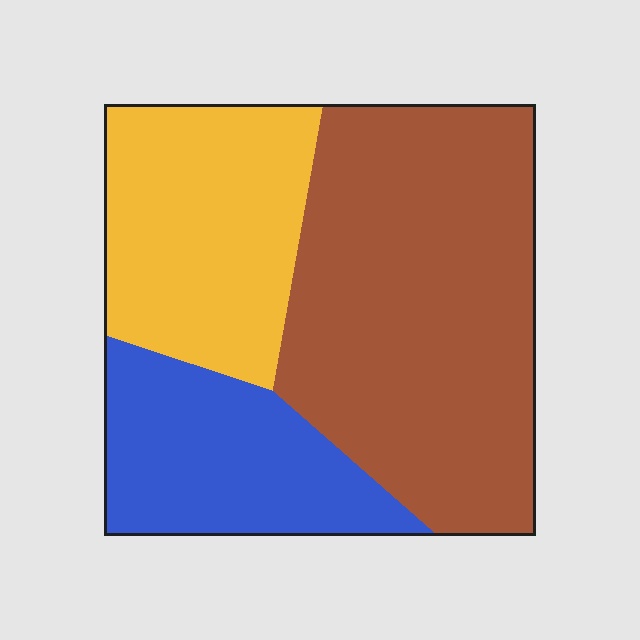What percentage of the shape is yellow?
Yellow takes up between a quarter and a half of the shape.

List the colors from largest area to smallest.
From largest to smallest: brown, yellow, blue.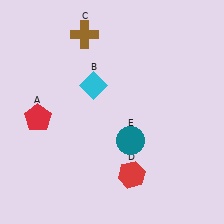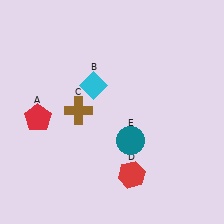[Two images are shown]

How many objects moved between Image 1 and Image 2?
1 object moved between the two images.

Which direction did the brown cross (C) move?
The brown cross (C) moved down.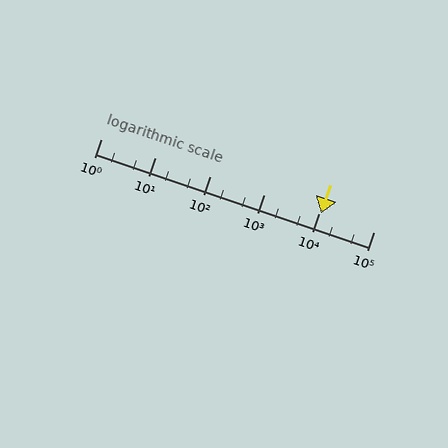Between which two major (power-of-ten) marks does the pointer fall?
The pointer is between 10000 and 100000.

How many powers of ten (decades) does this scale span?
The scale spans 5 decades, from 1 to 100000.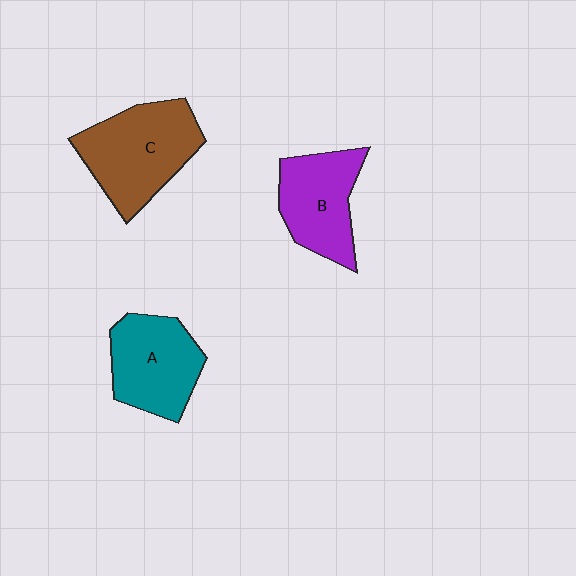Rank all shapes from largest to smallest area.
From largest to smallest: C (brown), A (teal), B (purple).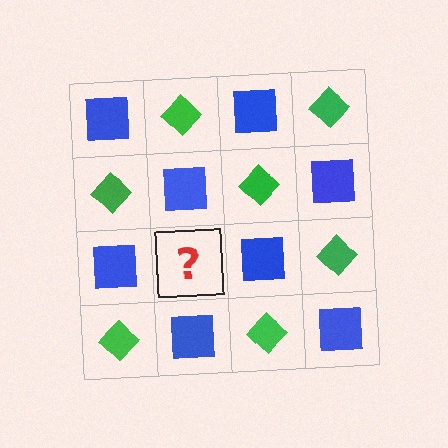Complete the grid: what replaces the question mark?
The question mark should be replaced with a green diamond.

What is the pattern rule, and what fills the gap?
The rule is that it alternates blue square and green diamond in a checkerboard pattern. The gap should be filled with a green diamond.